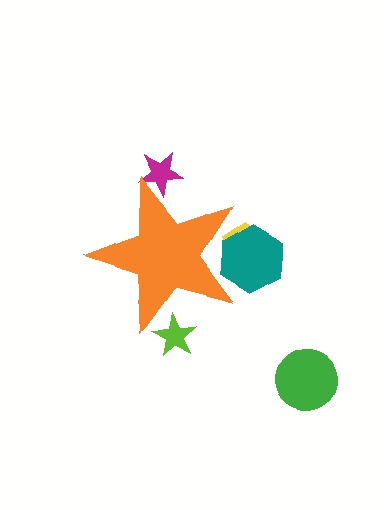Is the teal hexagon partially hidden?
Yes, the teal hexagon is partially hidden behind the orange star.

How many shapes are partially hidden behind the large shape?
4 shapes are partially hidden.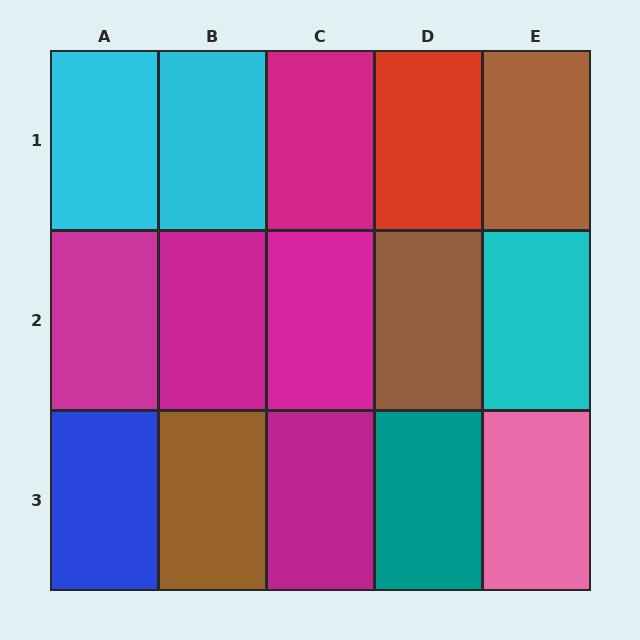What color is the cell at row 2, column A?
Magenta.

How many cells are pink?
1 cell is pink.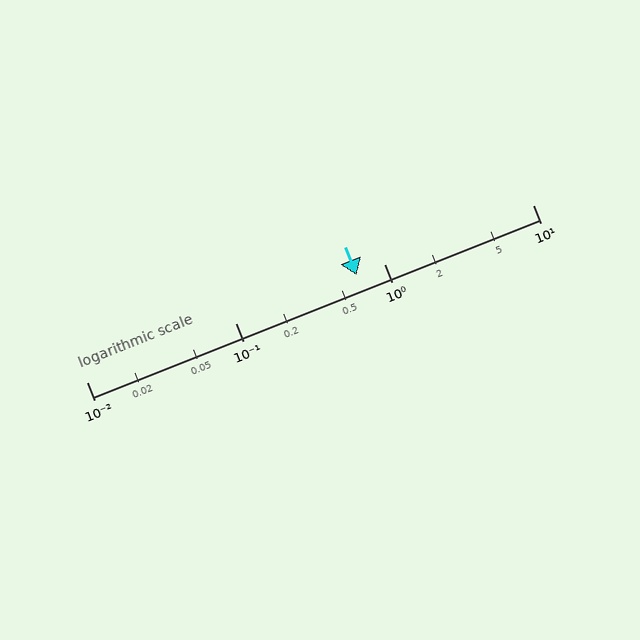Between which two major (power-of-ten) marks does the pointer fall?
The pointer is between 0.1 and 1.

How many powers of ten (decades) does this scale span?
The scale spans 3 decades, from 0.01 to 10.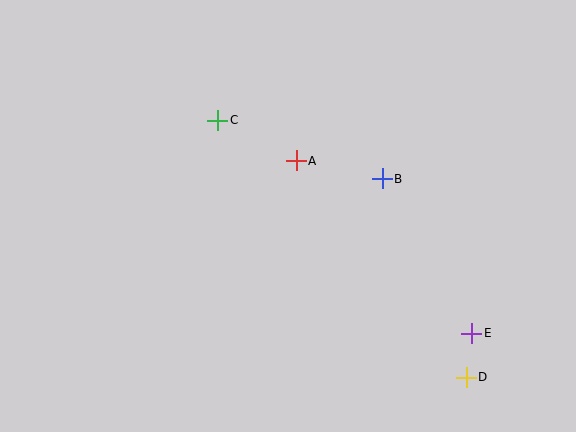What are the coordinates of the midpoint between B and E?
The midpoint between B and E is at (427, 256).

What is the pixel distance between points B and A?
The distance between B and A is 88 pixels.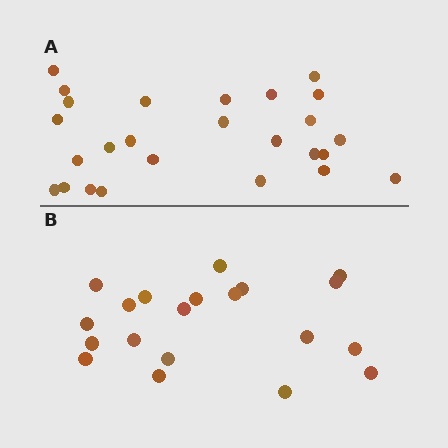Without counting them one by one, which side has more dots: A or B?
Region A (the top region) has more dots.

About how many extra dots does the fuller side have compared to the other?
Region A has about 6 more dots than region B.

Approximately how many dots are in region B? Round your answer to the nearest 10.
About 20 dots.